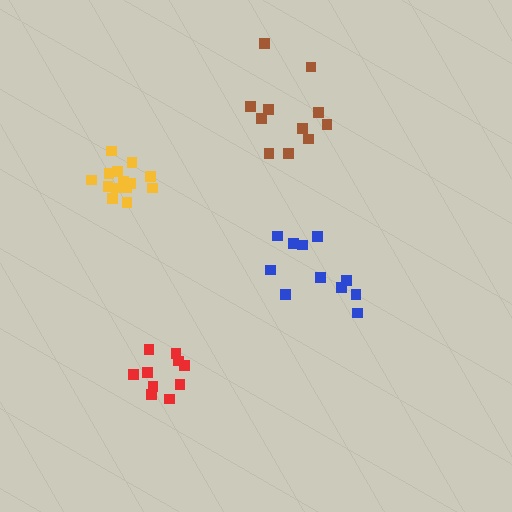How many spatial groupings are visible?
There are 4 spatial groupings.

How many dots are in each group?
Group 1: 11 dots, Group 2: 10 dots, Group 3: 14 dots, Group 4: 11 dots (46 total).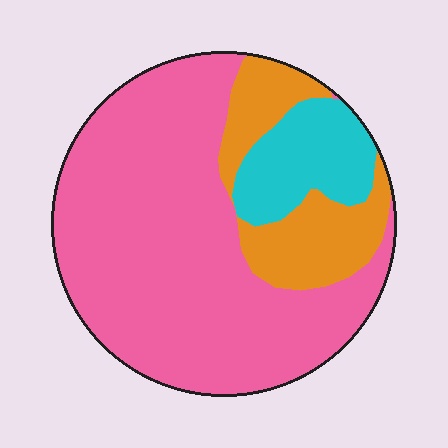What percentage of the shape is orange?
Orange covers around 20% of the shape.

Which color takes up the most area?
Pink, at roughly 70%.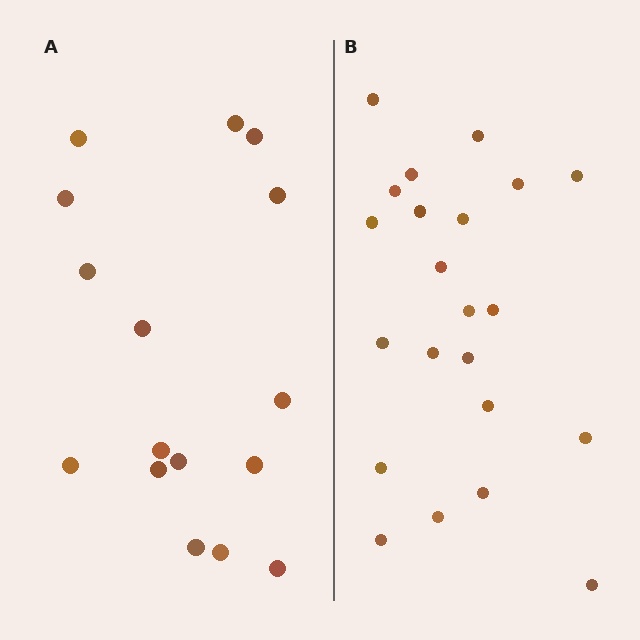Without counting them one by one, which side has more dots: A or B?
Region B (the right region) has more dots.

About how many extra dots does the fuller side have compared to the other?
Region B has about 6 more dots than region A.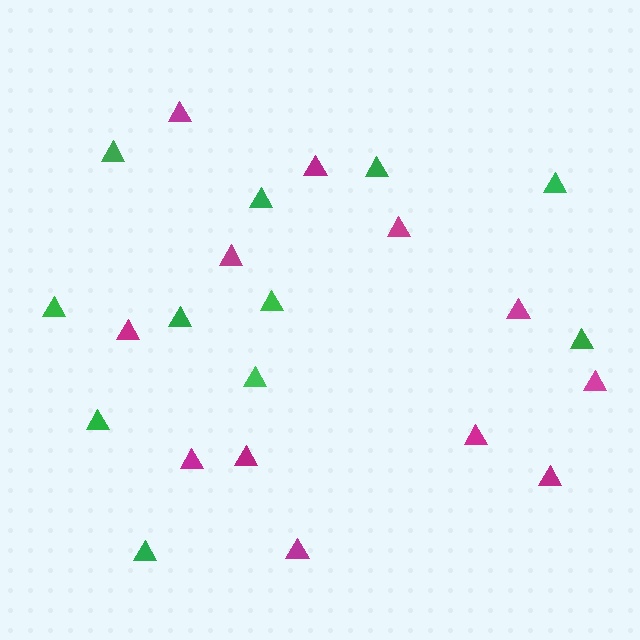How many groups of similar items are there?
There are 2 groups: one group of magenta triangles (12) and one group of green triangles (11).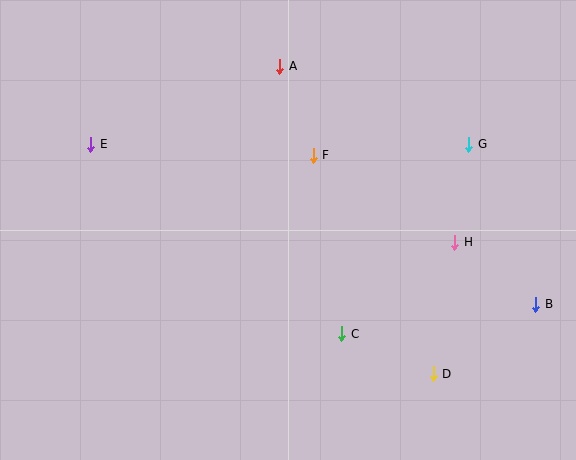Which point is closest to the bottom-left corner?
Point E is closest to the bottom-left corner.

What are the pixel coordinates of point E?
Point E is at (91, 144).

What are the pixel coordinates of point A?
Point A is at (280, 66).